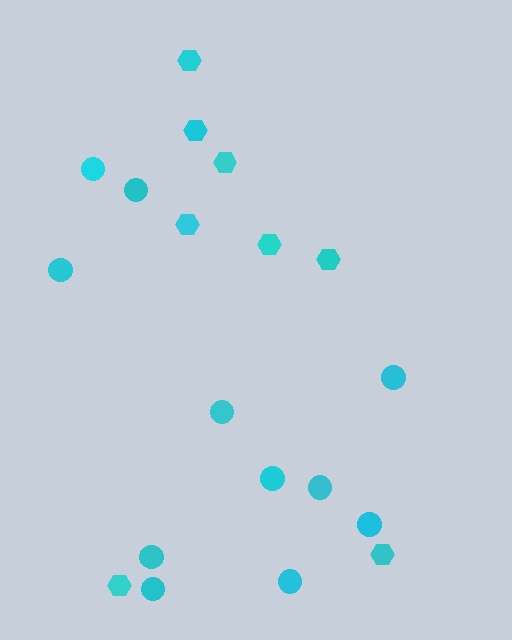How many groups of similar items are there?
There are 2 groups: one group of hexagons (8) and one group of circles (11).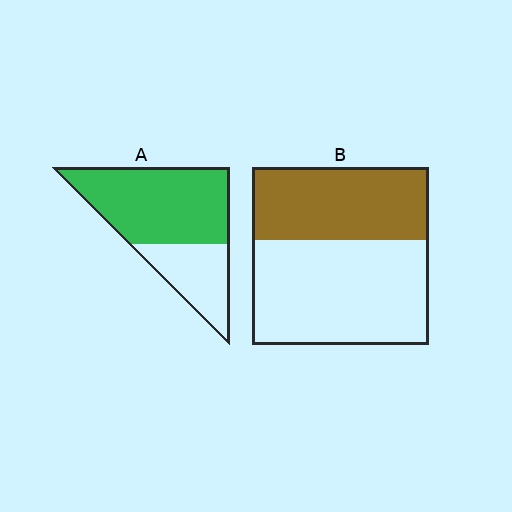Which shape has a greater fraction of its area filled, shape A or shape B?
Shape A.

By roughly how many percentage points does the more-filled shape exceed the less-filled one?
By roughly 25 percentage points (A over B).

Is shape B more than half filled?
No.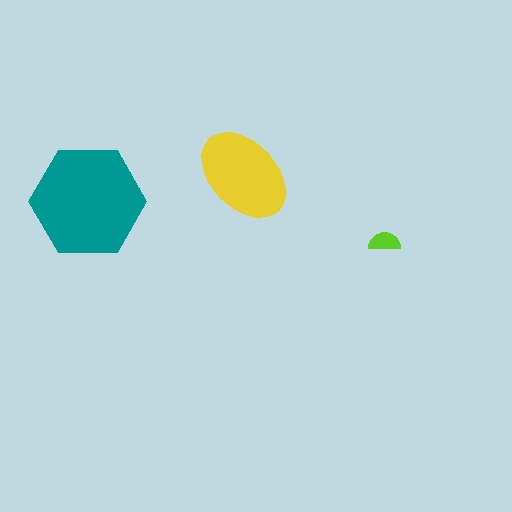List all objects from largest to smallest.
The teal hexagon, the yellow ellipse, the lime semicircle.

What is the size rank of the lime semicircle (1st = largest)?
3rd.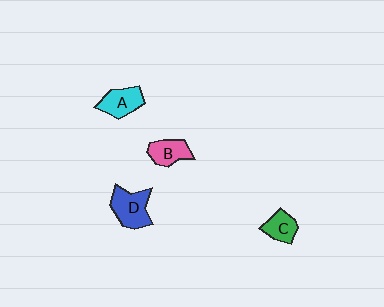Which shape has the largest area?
Shape D (blue).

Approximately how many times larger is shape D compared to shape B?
Approximately 1.4 times.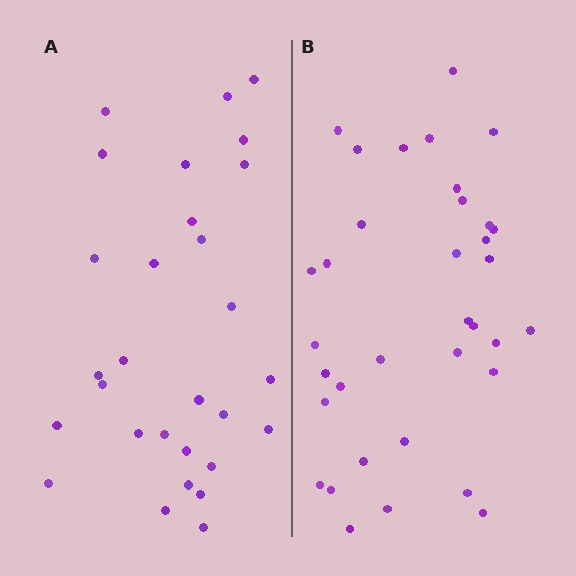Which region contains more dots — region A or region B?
Region B (the right region) has more dots.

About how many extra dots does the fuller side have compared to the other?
Region B has about 6 more dots than region A.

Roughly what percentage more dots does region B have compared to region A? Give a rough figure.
About 20% more.